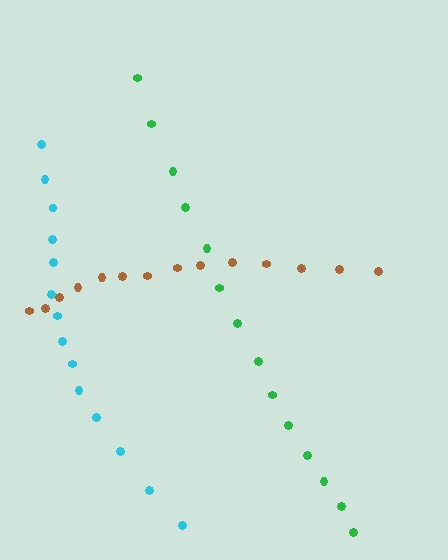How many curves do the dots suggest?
There are 3 distinct paths.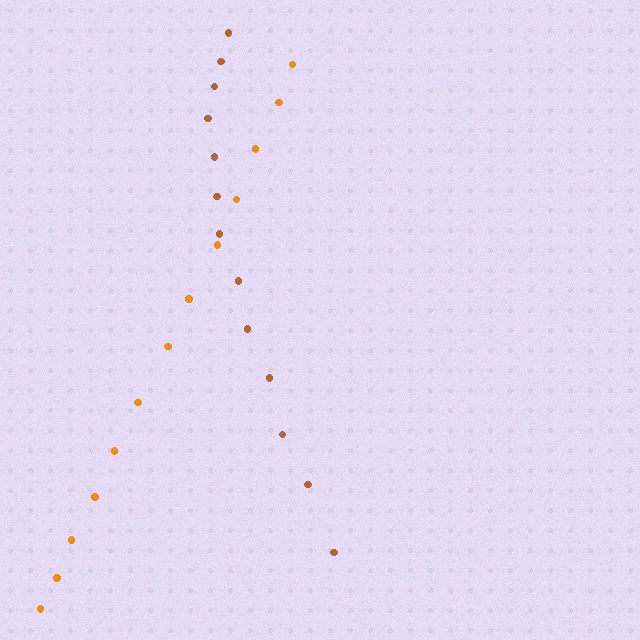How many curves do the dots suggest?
There are 2 distinct paths.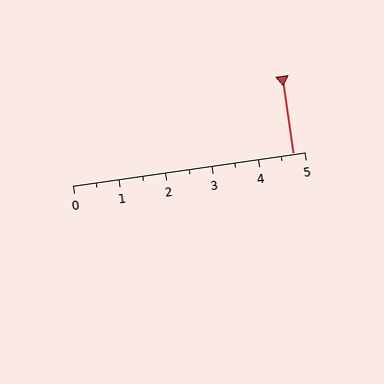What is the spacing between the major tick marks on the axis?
The major ticks are spaced 1 apart.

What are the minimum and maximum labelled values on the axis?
The axis runs from 0 to 5.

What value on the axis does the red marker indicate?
The marker indicates approximately 4.8.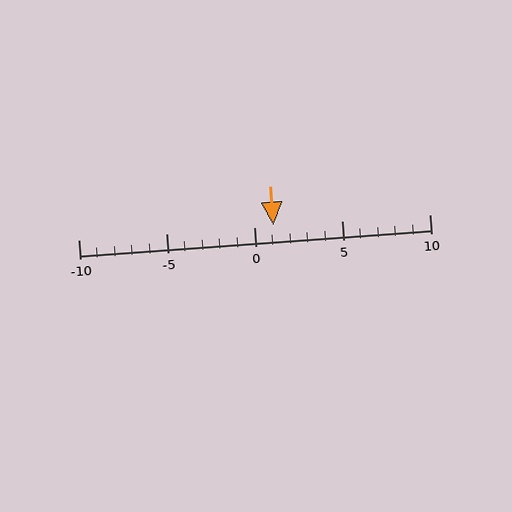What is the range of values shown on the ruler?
The ruler shows values from -10 to 10.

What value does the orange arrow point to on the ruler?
The orange arrow points to approximately 1.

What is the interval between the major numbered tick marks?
The major tick marks are spaced 5 units apart.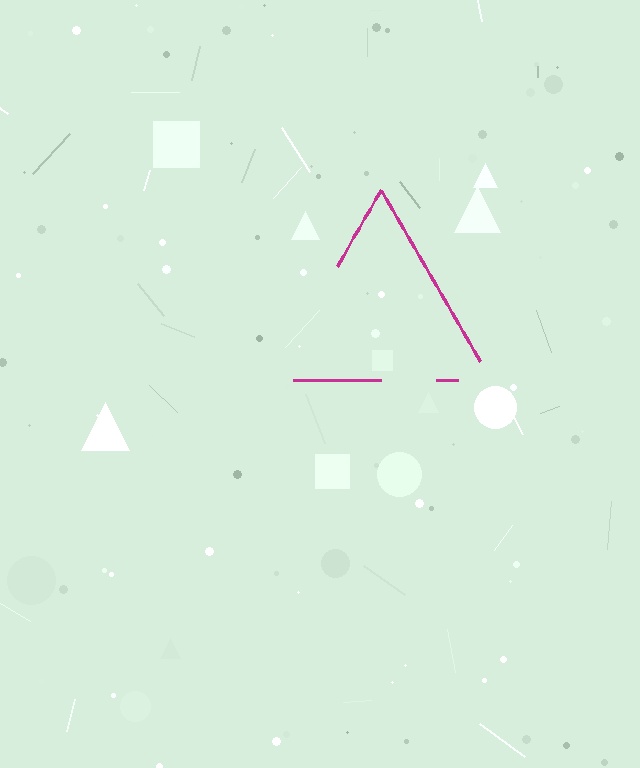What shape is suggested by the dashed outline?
The dashed outline suggests a triangle.